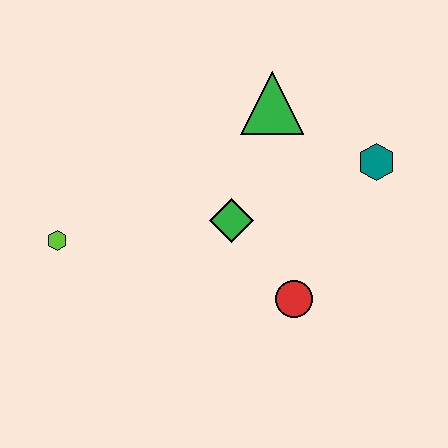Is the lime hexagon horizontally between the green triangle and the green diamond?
No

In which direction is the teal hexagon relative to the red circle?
The teal hexagon is above the red circle.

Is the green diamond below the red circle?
No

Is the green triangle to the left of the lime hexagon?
No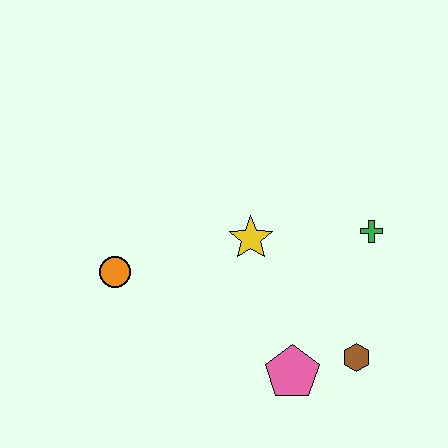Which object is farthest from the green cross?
The orange circle is farthest from the green cross.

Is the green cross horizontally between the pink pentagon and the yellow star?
No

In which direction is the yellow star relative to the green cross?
The yellow star is to the left of the green cross.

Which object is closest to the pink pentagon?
The brown hexagon is closest to the pink pentagon.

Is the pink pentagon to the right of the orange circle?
Yes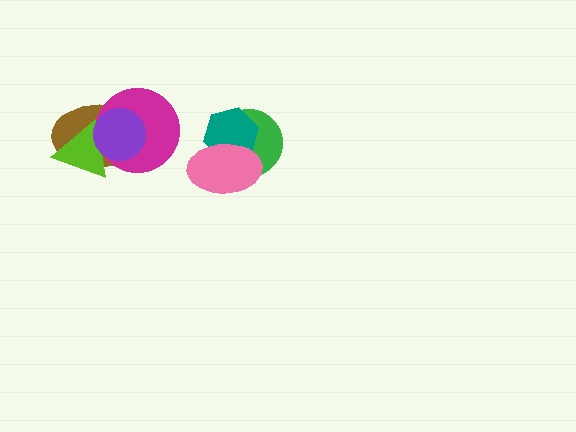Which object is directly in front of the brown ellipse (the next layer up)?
The lime triangle is directly in front of the brown ellipse.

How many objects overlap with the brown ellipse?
3 objects overlap with the brown ellipse.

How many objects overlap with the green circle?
2 objects overlap with the green circle.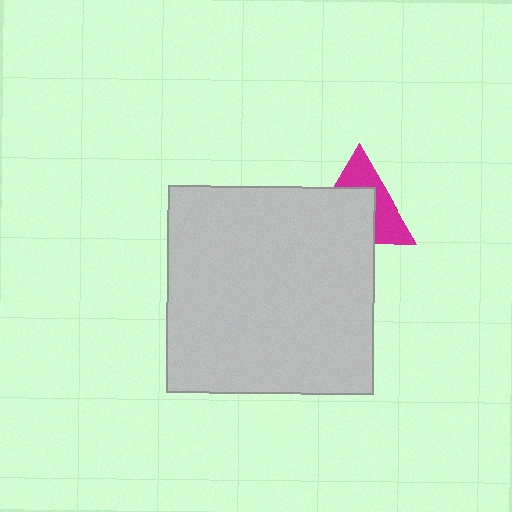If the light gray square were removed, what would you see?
You would see the complete magenta triangle.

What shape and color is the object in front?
The object in front is a light gray square.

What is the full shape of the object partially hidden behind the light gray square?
The partially hidden object is a magenta triangle.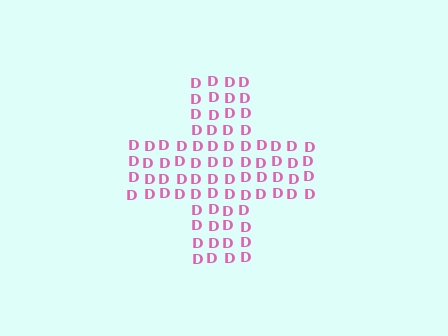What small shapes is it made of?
It is made of small letter D's.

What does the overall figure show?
The overall figure shows a cross.